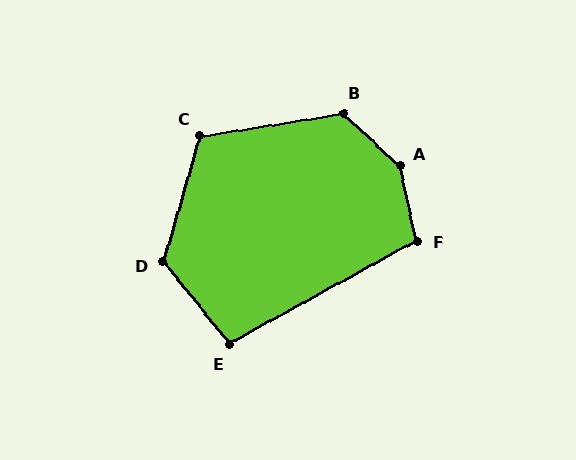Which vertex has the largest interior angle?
A, at approximately 145 degrees.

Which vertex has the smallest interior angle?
E, at approximately 100 degrees.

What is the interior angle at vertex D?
Approximately 125 degrees (obtuse).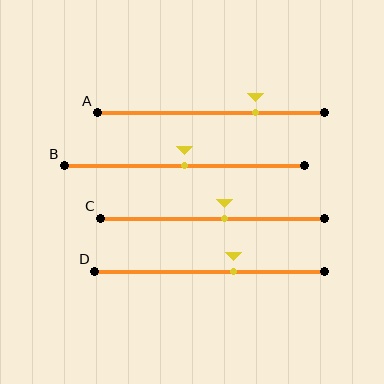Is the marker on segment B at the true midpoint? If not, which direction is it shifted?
Yes, the marker on segment B is at the true midpoint.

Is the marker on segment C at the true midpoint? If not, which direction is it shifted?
No, the marker on segment C is shifted to the right by about 5% of the segment length.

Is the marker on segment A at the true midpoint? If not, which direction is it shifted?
No, the marker on segment A is shifted to the right by about 20% of the segment length.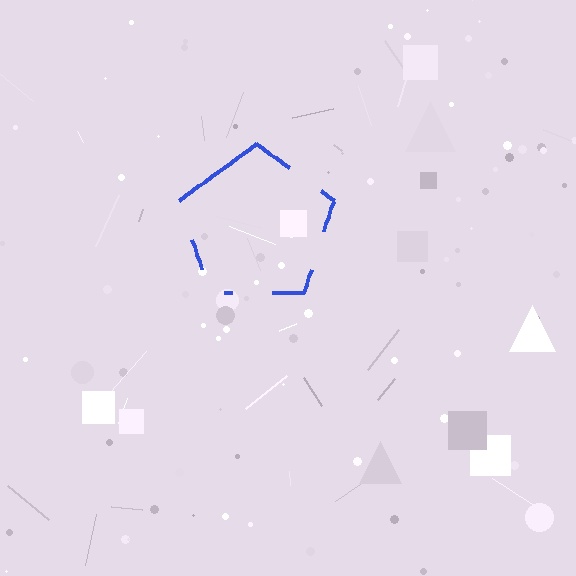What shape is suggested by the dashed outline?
The dashed outline suggests a pentagon.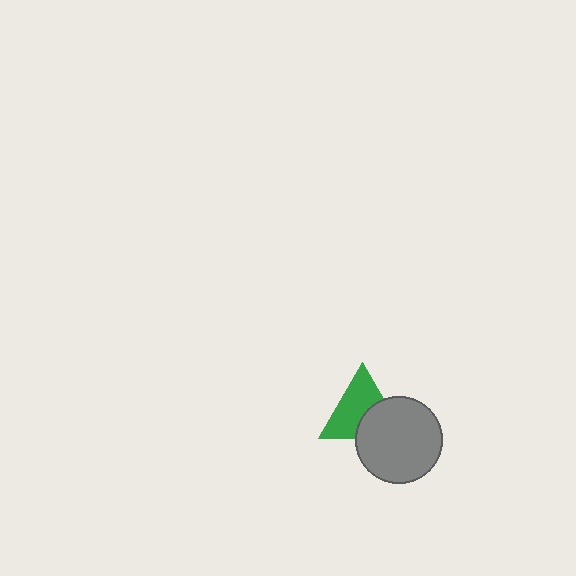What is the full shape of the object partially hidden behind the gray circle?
The partially hidden object is a green triangle.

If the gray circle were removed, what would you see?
You would see the complete green triangle.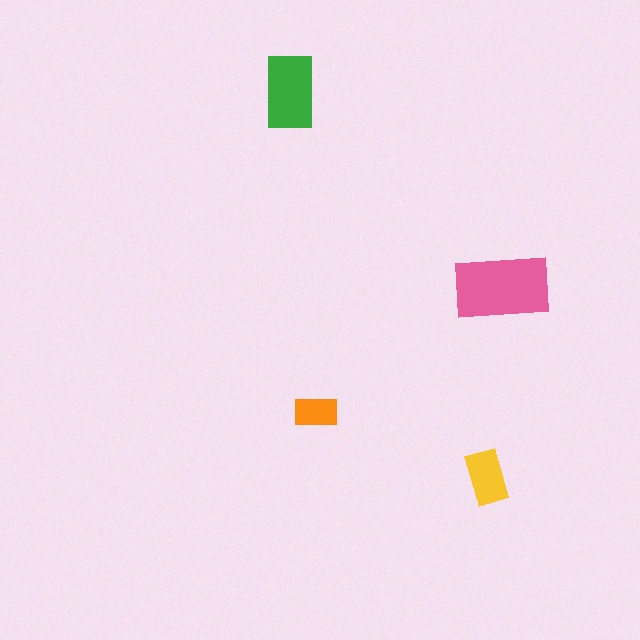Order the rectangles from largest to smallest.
the pink one, the green one, the yellow one, the orange one.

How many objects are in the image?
There are 4 objects in the image.